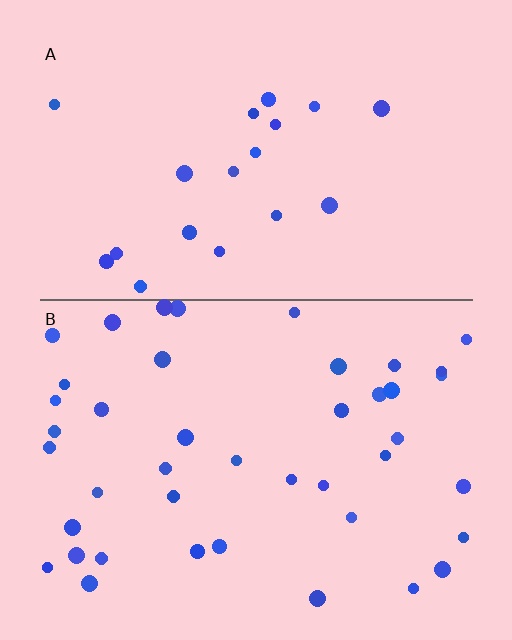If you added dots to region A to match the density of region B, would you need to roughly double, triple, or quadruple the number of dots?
Approximately double.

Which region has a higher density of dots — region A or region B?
B (the bottom).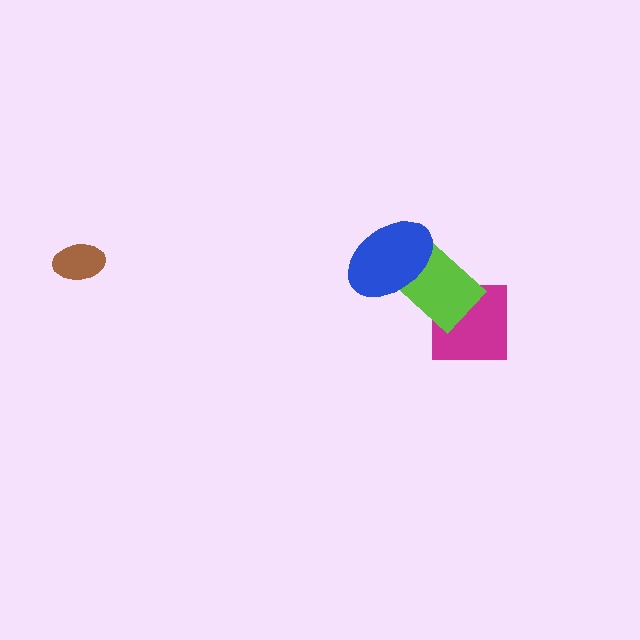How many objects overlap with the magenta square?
1 object overlaps with the magenta square.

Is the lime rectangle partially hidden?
Yes, it is partially covered by another shape.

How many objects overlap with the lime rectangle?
2 objects overlap with the lime rectangle.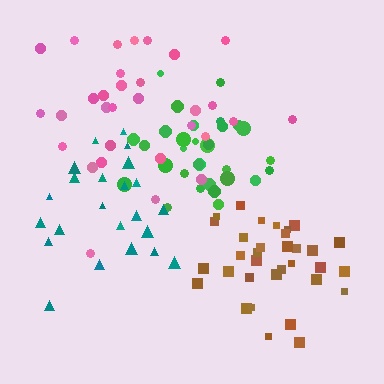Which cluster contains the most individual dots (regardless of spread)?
Brown (33).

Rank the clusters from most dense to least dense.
green, brown, teal, pink.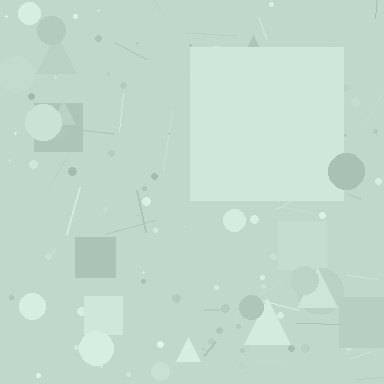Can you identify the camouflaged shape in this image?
The camouflaged shape is a square.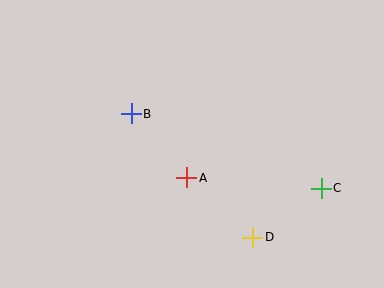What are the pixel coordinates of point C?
Point C is at (321, 188).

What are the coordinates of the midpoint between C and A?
The midpoint between C and A is at (254, 183).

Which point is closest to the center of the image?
Point A at (187, 178) is closest to the center.